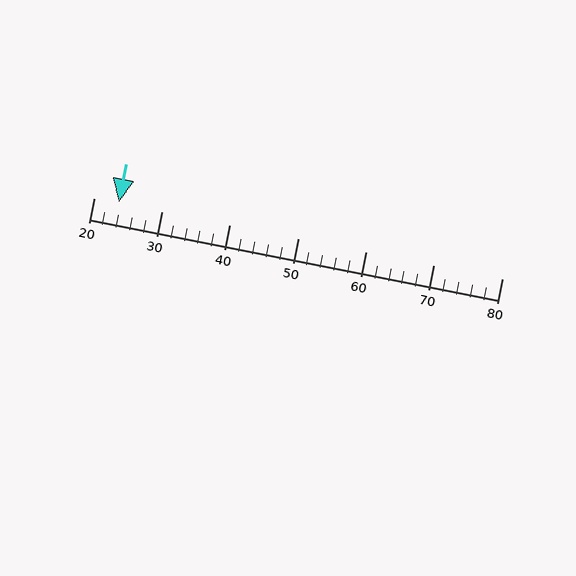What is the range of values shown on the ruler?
The ruler shows values from 20 to 80.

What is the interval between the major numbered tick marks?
The major tick marks are spaced 10 units apart.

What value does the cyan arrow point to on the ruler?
The cyan arrow points to approximately 24.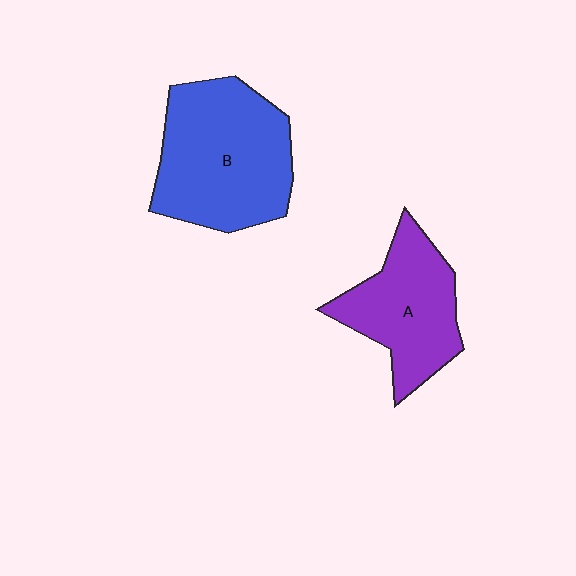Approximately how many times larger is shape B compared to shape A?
Approximately 1.4 times.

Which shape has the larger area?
Shape B (blue).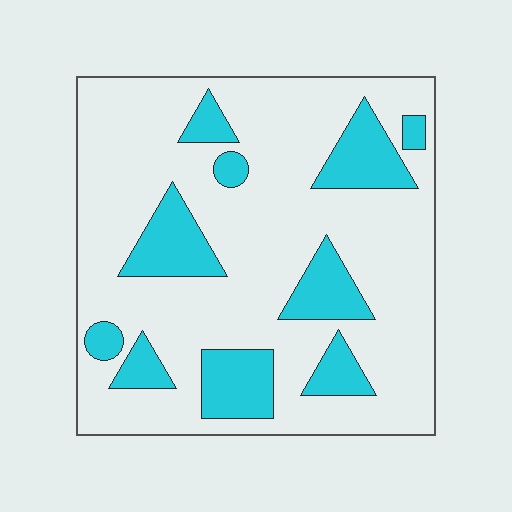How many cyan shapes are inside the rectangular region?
10.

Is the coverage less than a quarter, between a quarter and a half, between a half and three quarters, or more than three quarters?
Less than a quarter.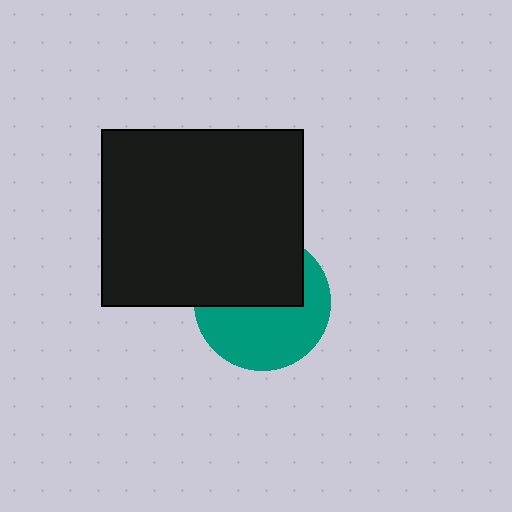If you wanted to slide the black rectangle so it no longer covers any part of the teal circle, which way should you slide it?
Slide it up — that is the most direct way to separate the two shapes.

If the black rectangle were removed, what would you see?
You would see the complete teal circle.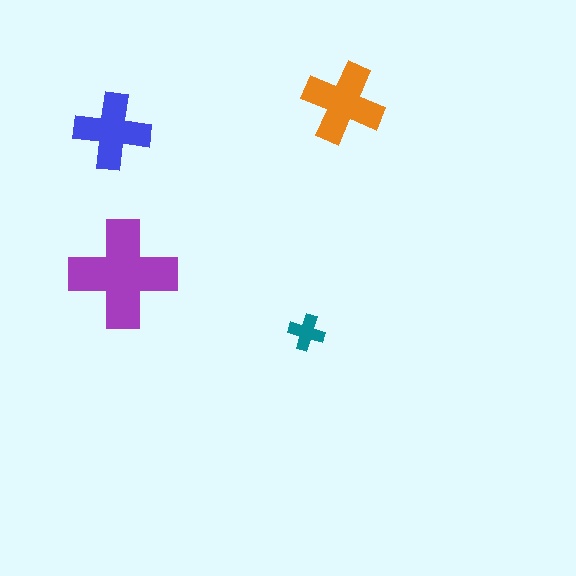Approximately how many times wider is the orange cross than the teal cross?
About 2 times wider.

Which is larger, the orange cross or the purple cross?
The purple one.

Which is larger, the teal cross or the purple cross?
The purple one.